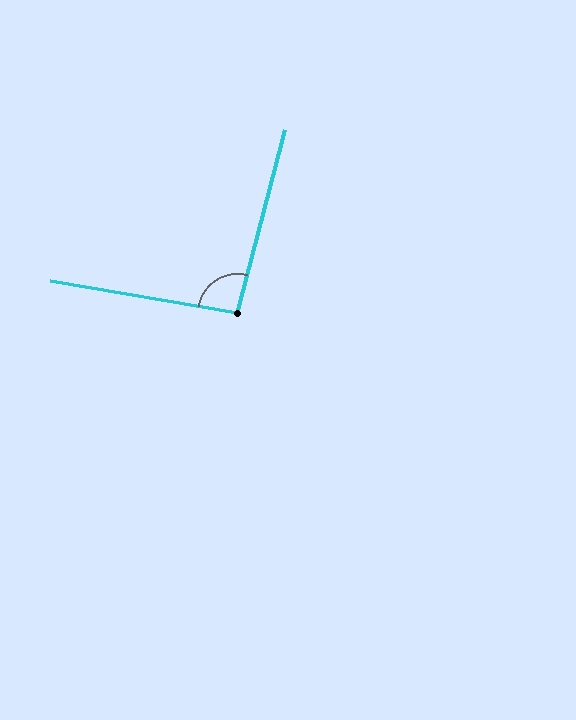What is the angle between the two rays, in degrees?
Approximately 95 degrees.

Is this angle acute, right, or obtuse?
It is approximately a right angle.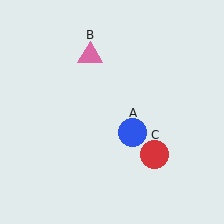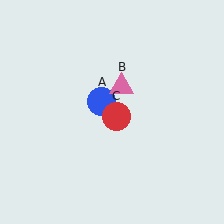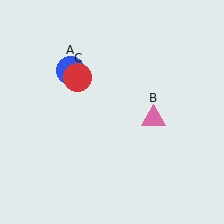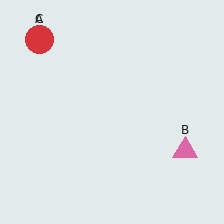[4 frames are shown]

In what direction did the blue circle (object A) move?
The blue circle (object A) moved up and to the left.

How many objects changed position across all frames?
3 objects changed position: blue circle (object A), pink triangle (object B), red circle (object C).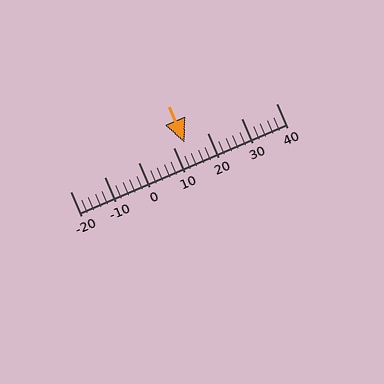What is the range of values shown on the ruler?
The ruler shows values from -20 to 40.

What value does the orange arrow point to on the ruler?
The orange arrow points to approximately 13.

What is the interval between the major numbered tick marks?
The major tick marks are spaced 10 units apart.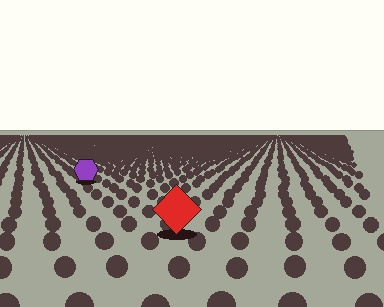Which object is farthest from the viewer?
The purple hexagon is farthest from the viewer. It appears smaller and the ground texture around it is denser.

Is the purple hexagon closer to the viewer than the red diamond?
No. The red diamond is closer — you can tell from the texture gradient: the ground texture is coarser near it.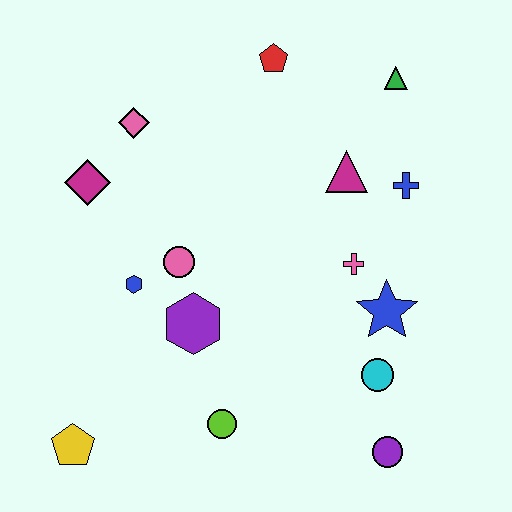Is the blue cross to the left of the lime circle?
No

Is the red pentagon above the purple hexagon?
Yes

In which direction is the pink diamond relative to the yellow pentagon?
The pink diamond is above the yellow pentagon.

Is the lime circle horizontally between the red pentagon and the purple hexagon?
Yes